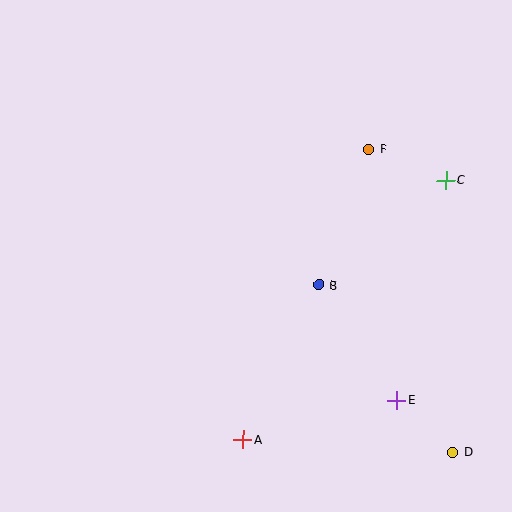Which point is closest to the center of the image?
Point B at (319, 285) is closest to the center.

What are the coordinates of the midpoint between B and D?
The midpoint between B and D is at (386, 369).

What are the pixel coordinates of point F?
Point F is at (369, 149).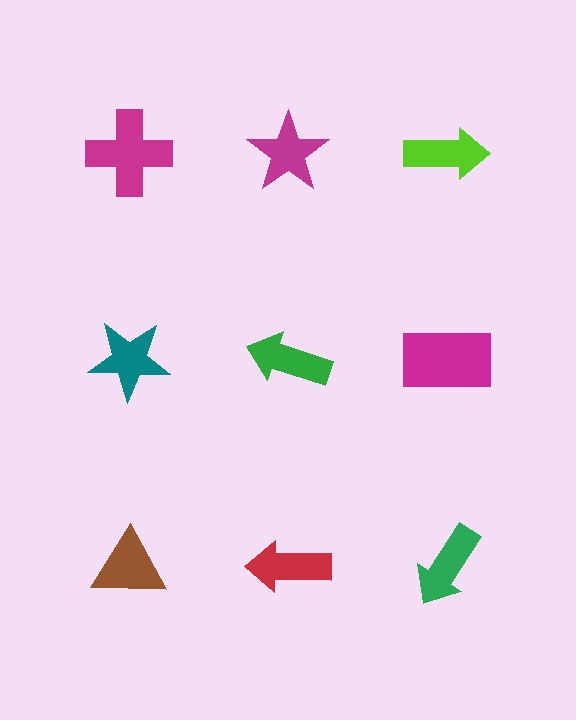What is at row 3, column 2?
A red arrow.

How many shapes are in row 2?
3 shapes.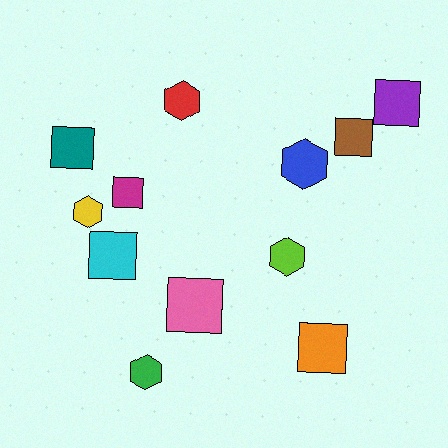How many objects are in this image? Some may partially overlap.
There are 12 objects.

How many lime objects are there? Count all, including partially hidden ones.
There is 1 lime object.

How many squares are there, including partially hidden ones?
There are 7 squares.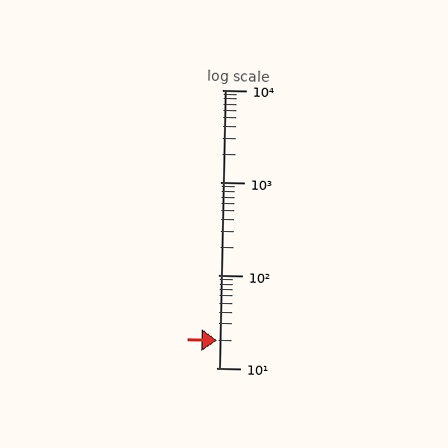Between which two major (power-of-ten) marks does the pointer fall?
The pointer is between 10 and 100.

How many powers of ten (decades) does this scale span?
The scale spans 3 decades, from 10 to 10000.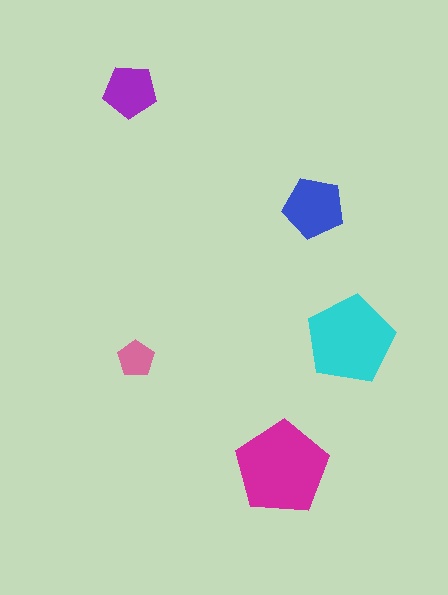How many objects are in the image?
There are 5 objects in the image.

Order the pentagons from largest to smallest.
the magenta one, the cyan one, the blue one, the purple one, the pink one.